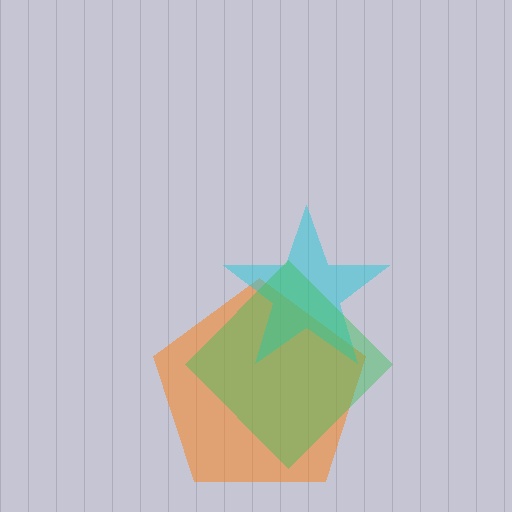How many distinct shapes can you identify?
There are 3 distinct shapes: an orange pentagon, a cyan star, a green diamond.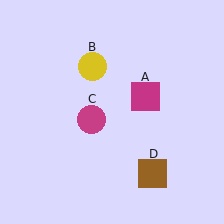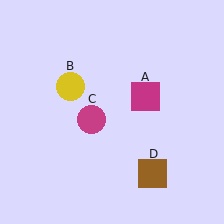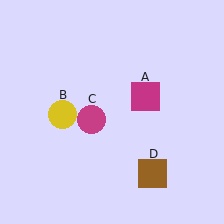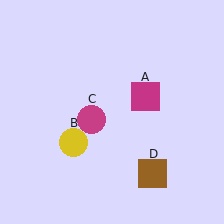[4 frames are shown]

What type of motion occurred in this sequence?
The yellow circle (object B) rotated counterclockwise around the center of the scene.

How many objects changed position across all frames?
1 object changed position: yellow circle (object B).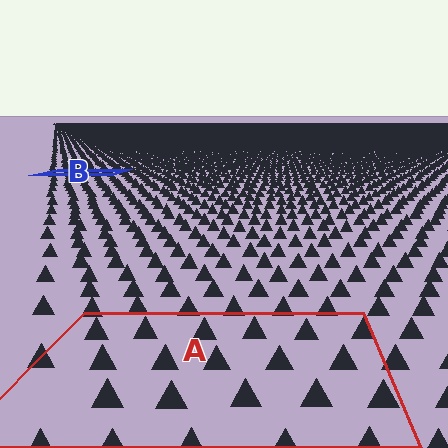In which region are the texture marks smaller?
The texture marks are smaller in region B, because it is farther away.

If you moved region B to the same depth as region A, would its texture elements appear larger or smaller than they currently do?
They would appear larger. At a closer depth, the same texture elements are projected at a bigger on-screen size.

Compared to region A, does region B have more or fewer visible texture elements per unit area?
Region B has more texture elements per unit area — they are packed more densely because it is farther away.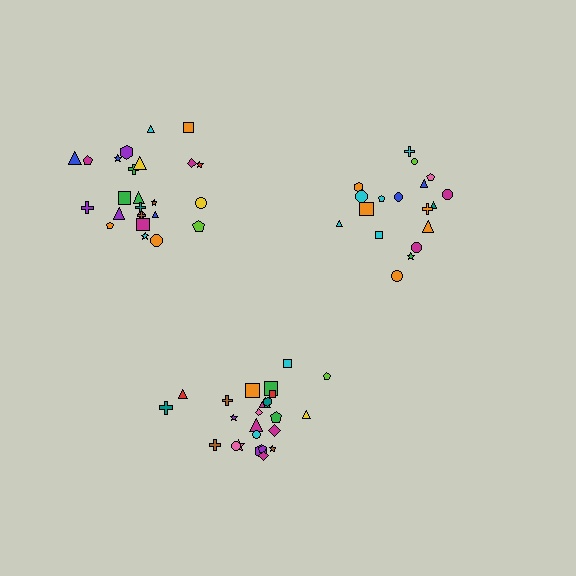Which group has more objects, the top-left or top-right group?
The top-left group.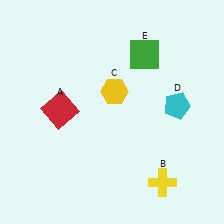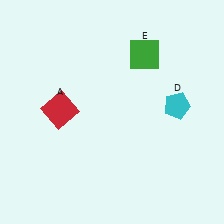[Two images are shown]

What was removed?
The yellow cross (B), the yellow hexagon (C) were removed in Image 2.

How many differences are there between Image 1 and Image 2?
There are 2 differences between the two images.